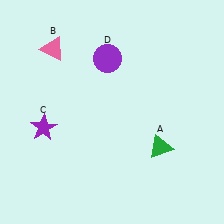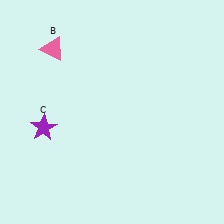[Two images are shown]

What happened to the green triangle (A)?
The green triangle (A) was removed in Image 2. It was in the bottom-right area of Image 1.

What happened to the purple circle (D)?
The purple circle (D) was removed in Image 2. It was in the top-left area of Image 1.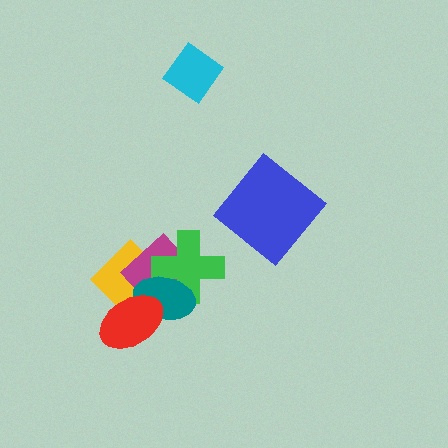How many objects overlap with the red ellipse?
3 objects overlap with the red ellipse.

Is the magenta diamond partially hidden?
Yes, it is partially covered by another shape.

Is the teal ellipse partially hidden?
Yes, it is partially covered by another shape.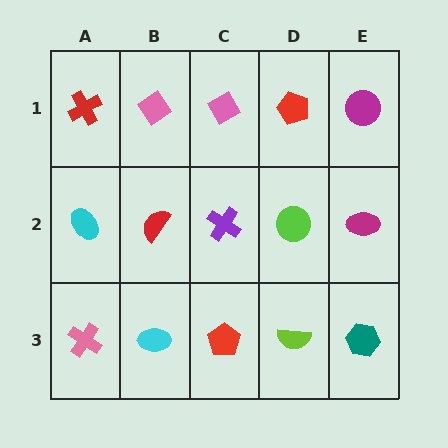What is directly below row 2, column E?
A teal hexagon.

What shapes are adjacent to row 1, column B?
A red semicircle (row 2, column B), a red cross (row 1, column A), a pink diamond (row 1, column C).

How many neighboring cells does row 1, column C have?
3.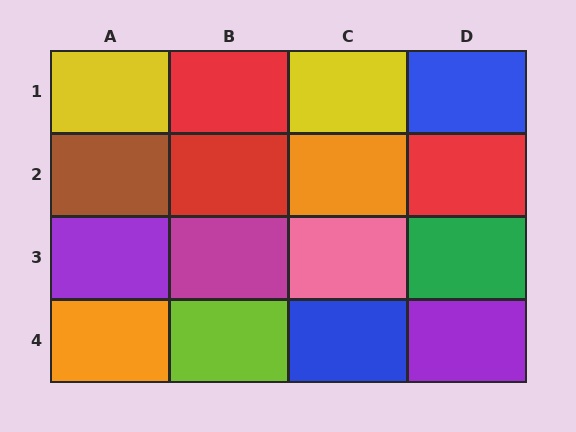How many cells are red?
3 cells are red.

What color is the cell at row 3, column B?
Magenta.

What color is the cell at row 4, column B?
Lime.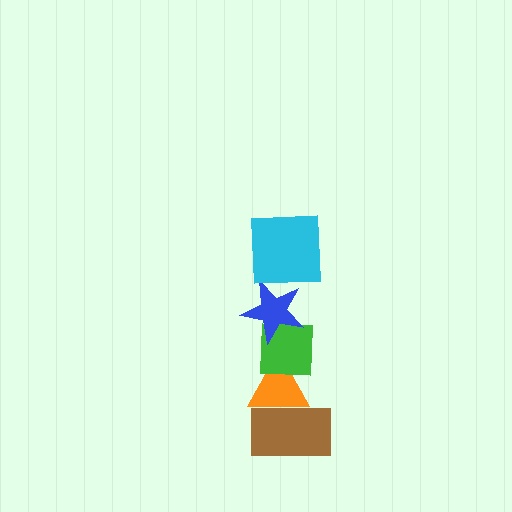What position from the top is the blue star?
The blue star is 2nd from the top.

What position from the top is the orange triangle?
The orange triangle is 4th from the top.